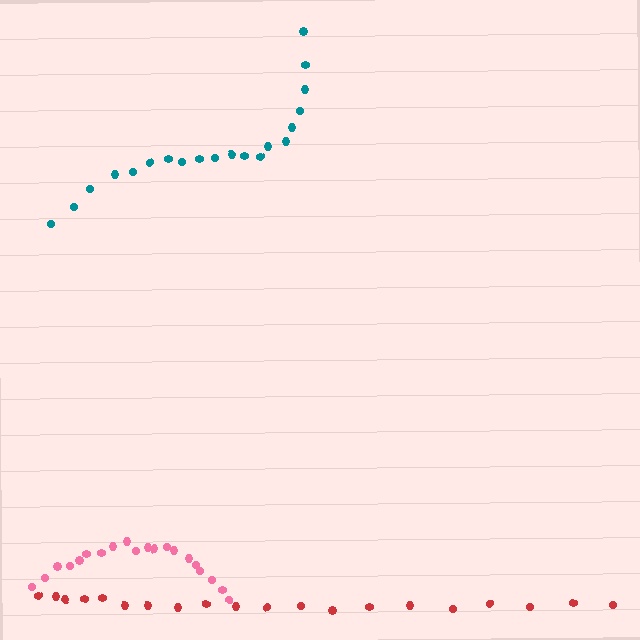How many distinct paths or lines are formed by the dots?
There are 3 distinct paths.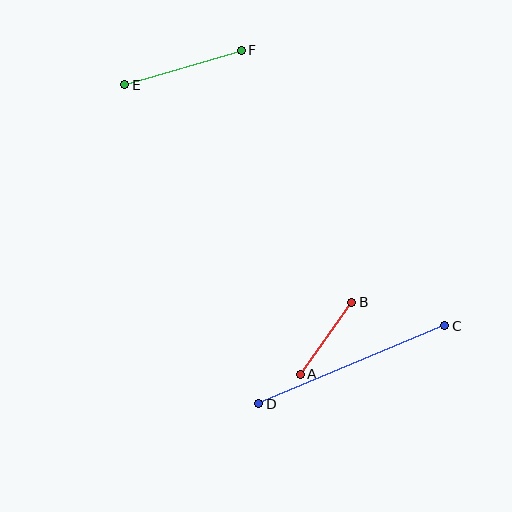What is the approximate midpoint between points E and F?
The midpoint is at approximately (183, 68) pixels.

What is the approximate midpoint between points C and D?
The midpoint is at approximately (352, 365) pixels.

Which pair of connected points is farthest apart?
Points C and D are farthest apart.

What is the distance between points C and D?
The distance is approximately 201 pixels.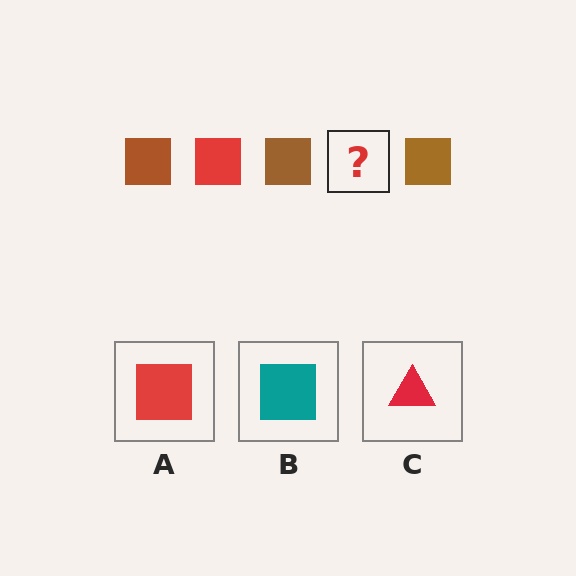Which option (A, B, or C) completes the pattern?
A.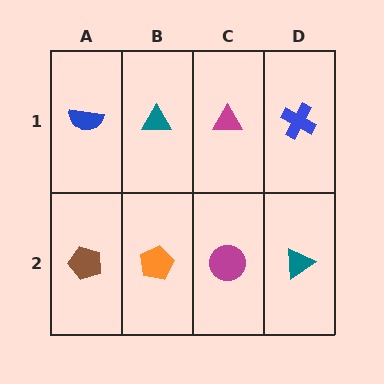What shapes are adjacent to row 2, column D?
A blue cross (row 1, column D), a magenta circle (row 2, column C).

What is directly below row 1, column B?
An orange pentagon.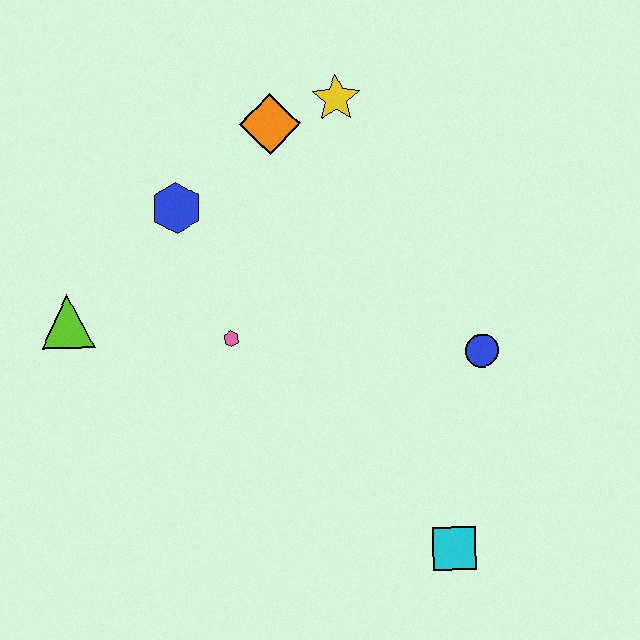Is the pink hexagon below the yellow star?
Yes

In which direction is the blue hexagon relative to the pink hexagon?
The blue hexagon is above the pink hexagon.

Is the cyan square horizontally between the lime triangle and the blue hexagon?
No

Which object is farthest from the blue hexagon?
The cyan square is farthest from the blue hexagon.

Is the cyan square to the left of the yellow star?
No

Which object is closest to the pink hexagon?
The blue hexagon is closest to the pink hexagon.